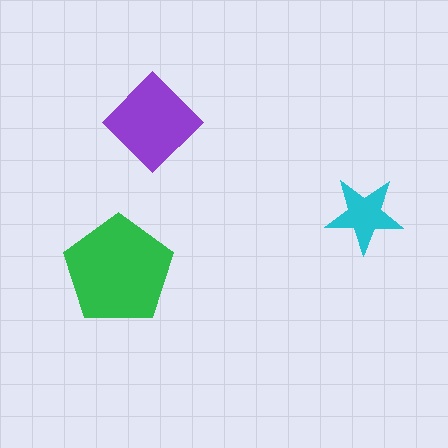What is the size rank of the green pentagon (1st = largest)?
1st.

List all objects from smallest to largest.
The cyan star, the purple diamond, the green pentagon.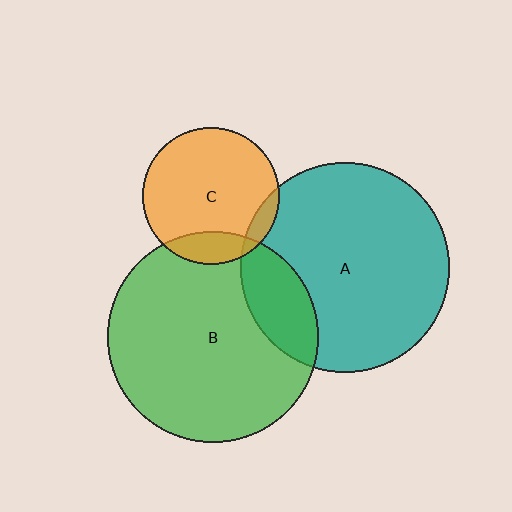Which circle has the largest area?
Circle B (green).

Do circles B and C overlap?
Yes.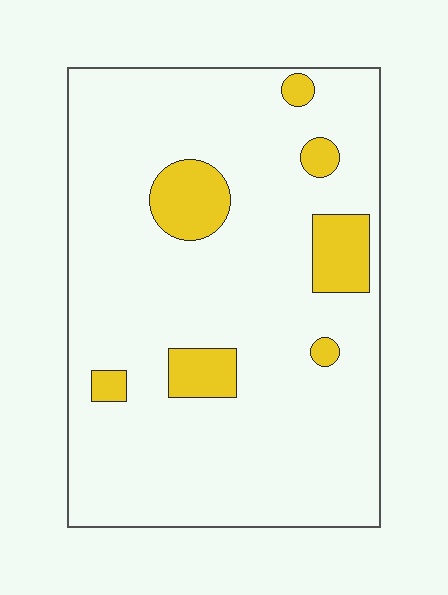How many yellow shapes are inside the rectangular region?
7.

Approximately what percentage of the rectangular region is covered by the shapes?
Approximately 10%.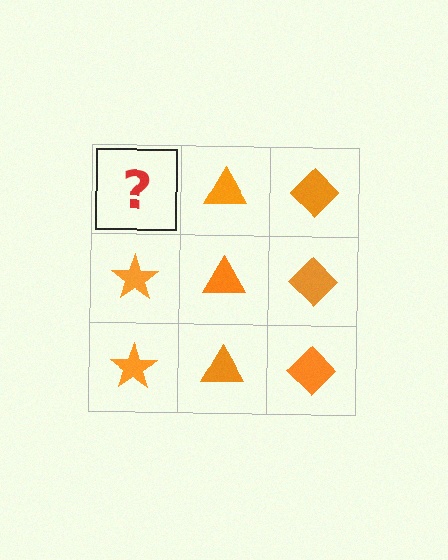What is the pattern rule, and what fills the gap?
The rule is that each column has a consistent shape. The gap should be filled with an orange star.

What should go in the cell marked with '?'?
The missing cell should contain an orange star.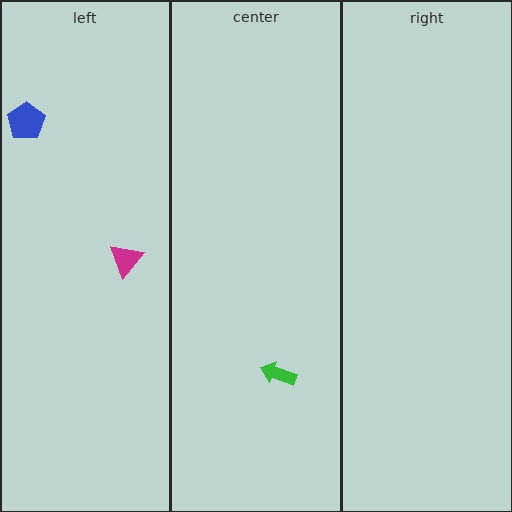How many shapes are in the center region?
1.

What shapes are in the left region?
The blue pentagon, the magenta triangle.